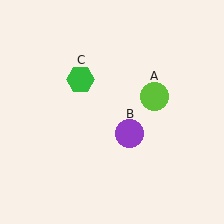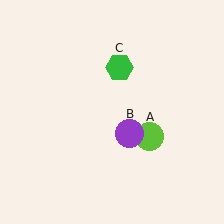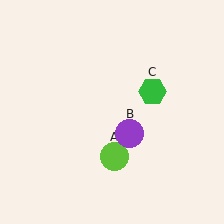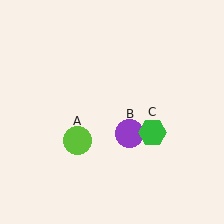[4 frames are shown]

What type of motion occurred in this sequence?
The lime circle (object A), green hexagon (object C) rotated clockwise around the center of the scene.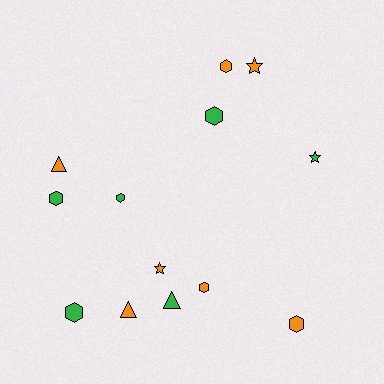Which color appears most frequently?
Orange, with 7 objects.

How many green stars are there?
There is 1 green star.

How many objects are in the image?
There are 13 objects.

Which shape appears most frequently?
Hexagon, with 7 objects.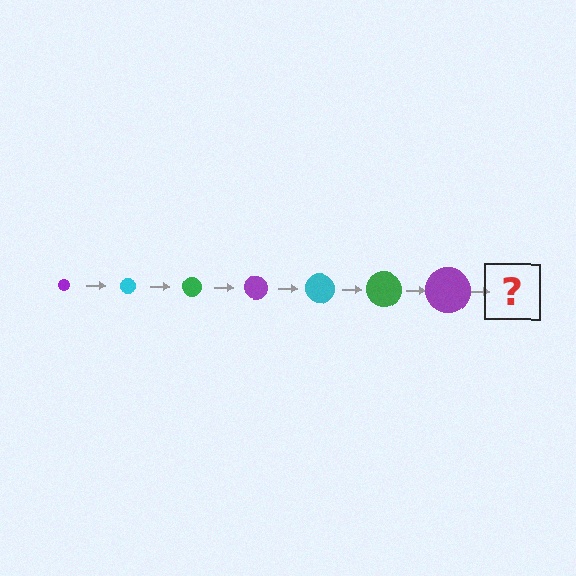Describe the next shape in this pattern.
It should be a cyan circle, larger than the previous one.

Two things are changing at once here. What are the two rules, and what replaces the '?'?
The two rules are that the circle grows larger each step and the color cycles through purple, cyan, and green. The '?' should be a cyan circle, larger than the previous one.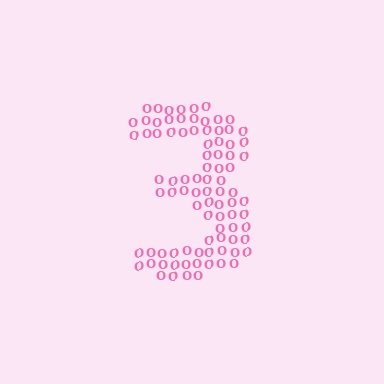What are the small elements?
The small elements are letter O's.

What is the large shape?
The large shape is the digit 3.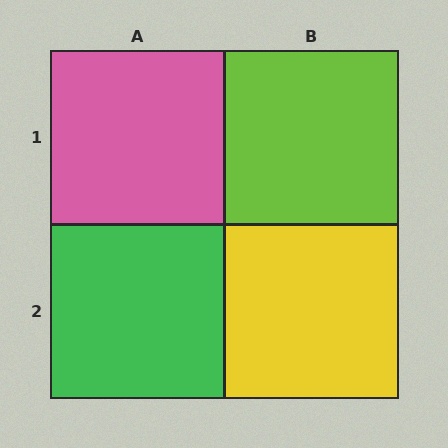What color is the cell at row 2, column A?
Green.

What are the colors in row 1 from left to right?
Pink, lime.